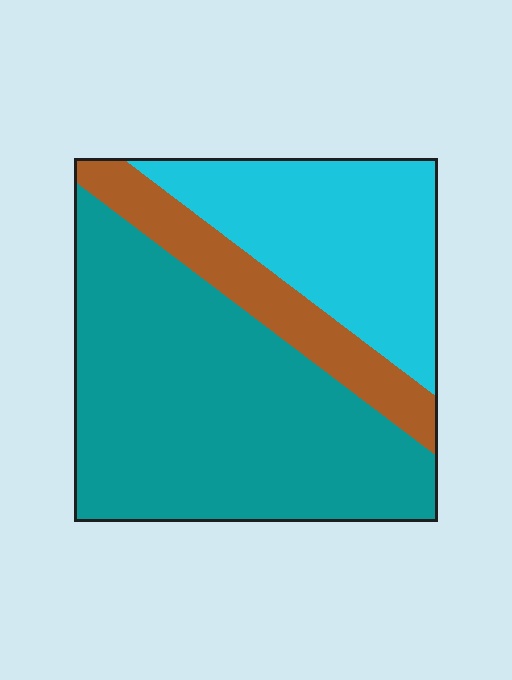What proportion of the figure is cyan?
Cyan takes up between a sixth and a third of the figure.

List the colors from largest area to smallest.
From largest to smallest: teal, cyan, brown.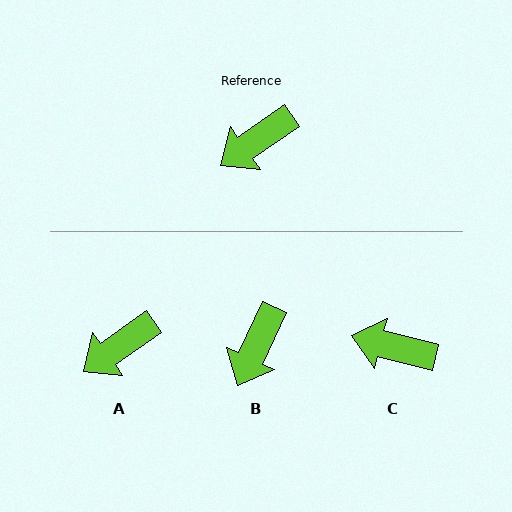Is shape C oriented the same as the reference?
No, it is off by about 50 degrees.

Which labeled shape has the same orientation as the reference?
A.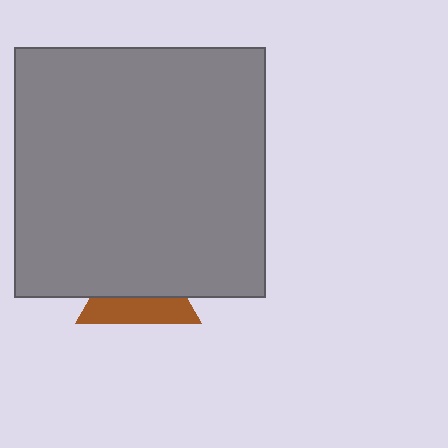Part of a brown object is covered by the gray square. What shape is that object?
It is a triangle.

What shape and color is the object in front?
The object in front is a gray square.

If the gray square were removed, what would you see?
You would see the complete brown triangle.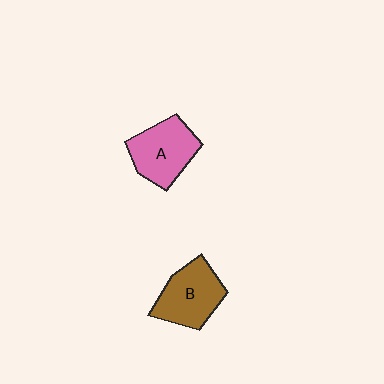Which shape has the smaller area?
Shape B (brown).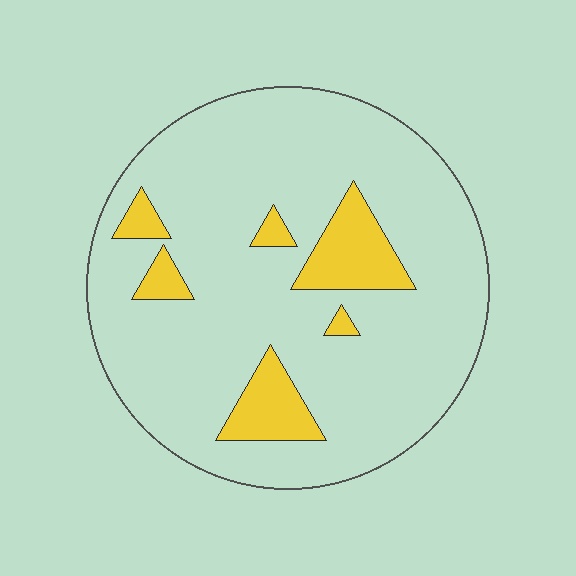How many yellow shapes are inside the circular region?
6.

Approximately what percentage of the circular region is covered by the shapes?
Approximately 15%.